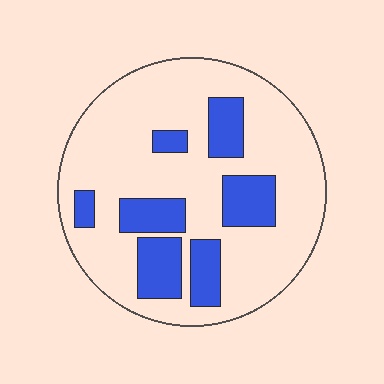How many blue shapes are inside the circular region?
7.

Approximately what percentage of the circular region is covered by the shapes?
Approximately 25%.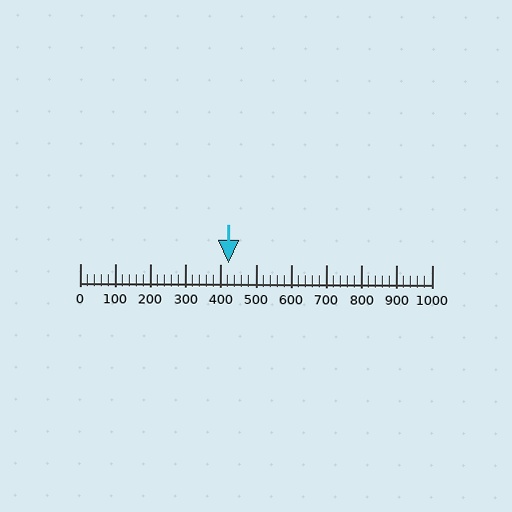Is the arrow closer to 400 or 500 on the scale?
The arrow is closer to 400.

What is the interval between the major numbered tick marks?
The major tick marks are spaced 100 units apart.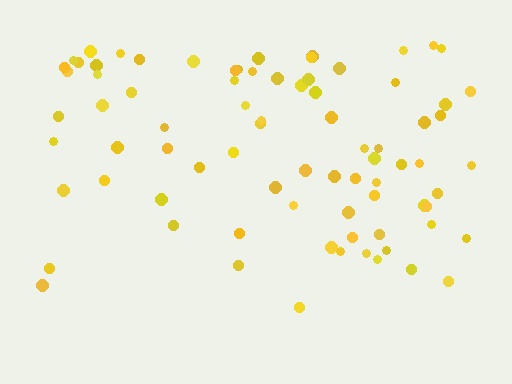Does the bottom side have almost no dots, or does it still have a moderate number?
Still a moderate number, just noticeably fewer than the top.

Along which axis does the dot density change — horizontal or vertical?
Vertical.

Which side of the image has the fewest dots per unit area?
The bottom.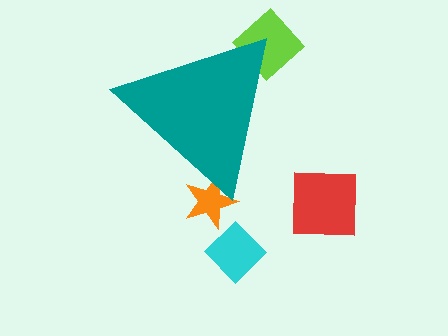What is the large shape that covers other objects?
A teal triangle.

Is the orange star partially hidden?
Yes, the orange star is partially hidden behind the teal triangle.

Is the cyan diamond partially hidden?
No, the cyan diamond is fully visible.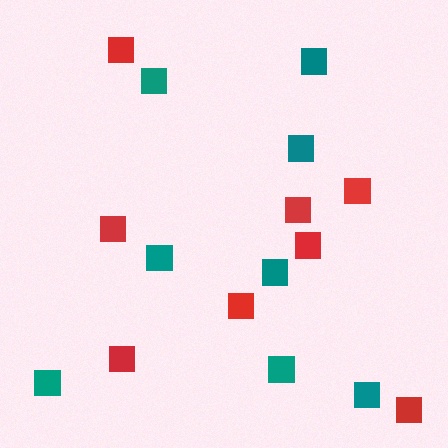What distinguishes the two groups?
There are 2 groups: one group of teal squares (8) and one group of red squares (8).